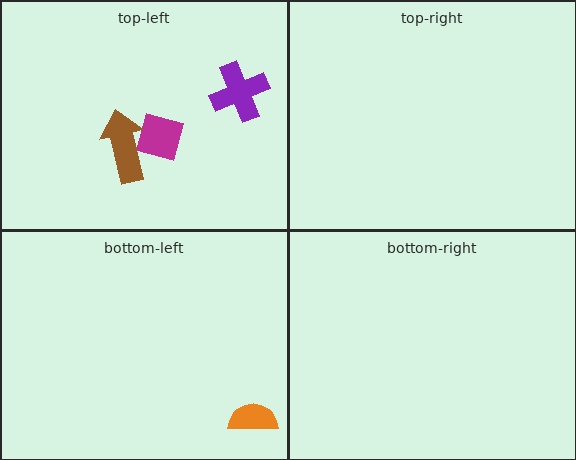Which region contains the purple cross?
The top-left region.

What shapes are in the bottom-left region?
The orange semicircle.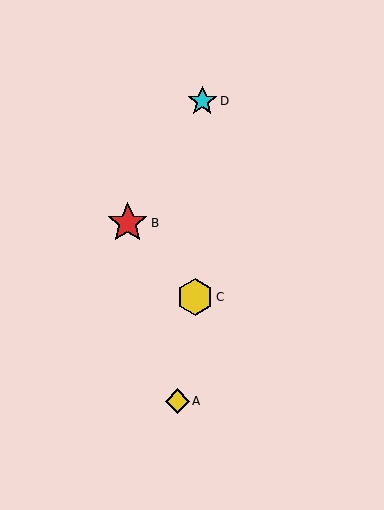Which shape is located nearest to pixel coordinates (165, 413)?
The yellow diamond (labeled A) at (177, 401) is nearest to that location.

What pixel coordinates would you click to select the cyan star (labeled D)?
Click at (202, 101) to select the cyan star D.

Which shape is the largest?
The red star (labeled B) is the largest.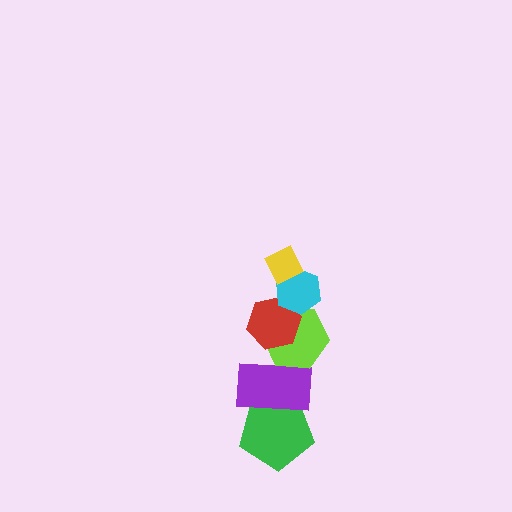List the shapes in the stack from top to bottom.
From top to bottom: the yellow diamond, the cyan hexagon, the red hexagon, the lime hexagon, the purple rectangle, the green pentagon.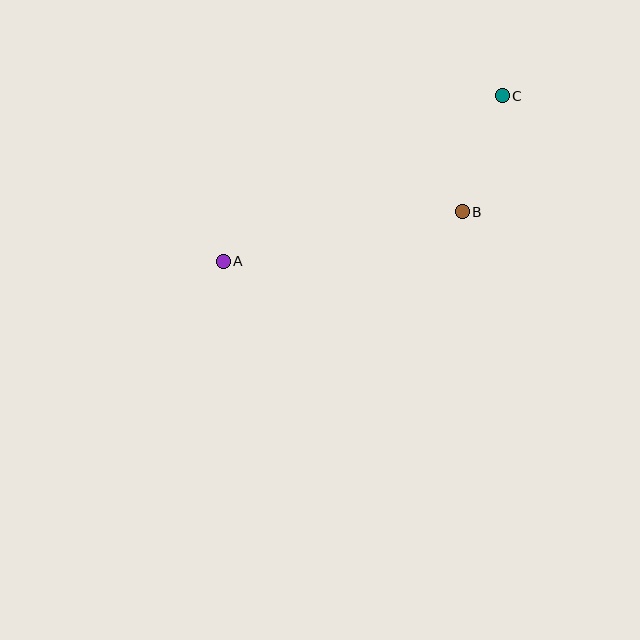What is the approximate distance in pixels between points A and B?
The distance between A and B is approximately 244 pixels.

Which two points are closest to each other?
Points B and C are closest to each other.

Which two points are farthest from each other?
Points A and C are farthest from each other.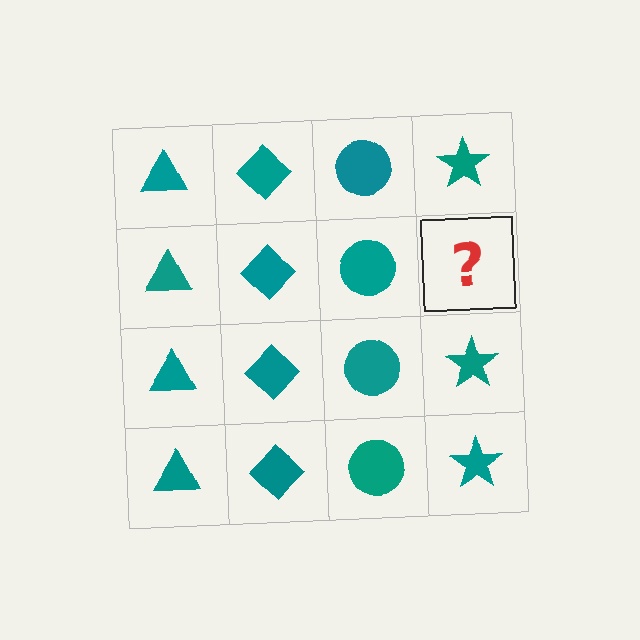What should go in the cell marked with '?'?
The missing cell should contain a teal star.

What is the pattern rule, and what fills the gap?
The rule is that each column has a consistent shape. The gap should be filled with a teal star.